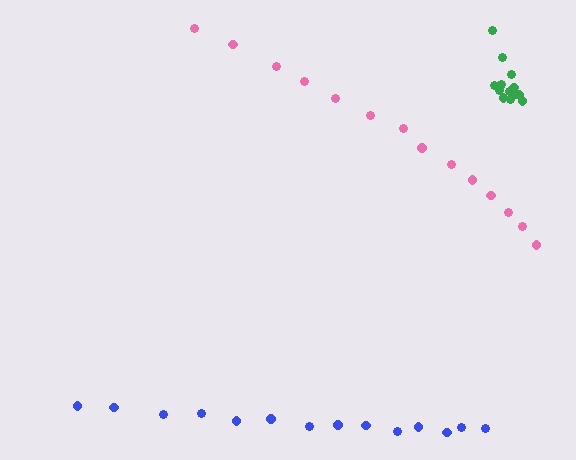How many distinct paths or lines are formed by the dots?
There are 3 distinct paths.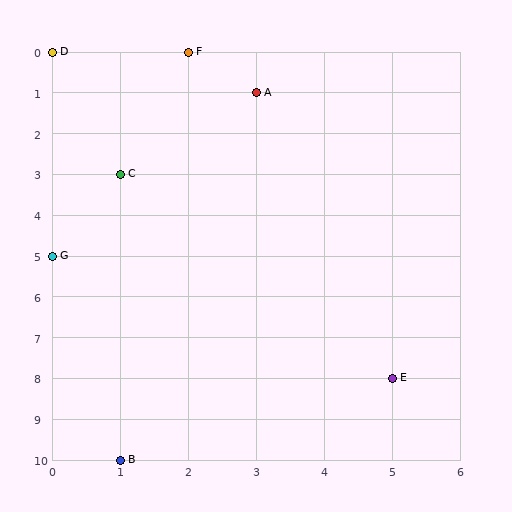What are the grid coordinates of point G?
Point G is at grid coordinates (0, 5).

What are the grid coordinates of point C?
Point C is at grid coordinates (1, 3).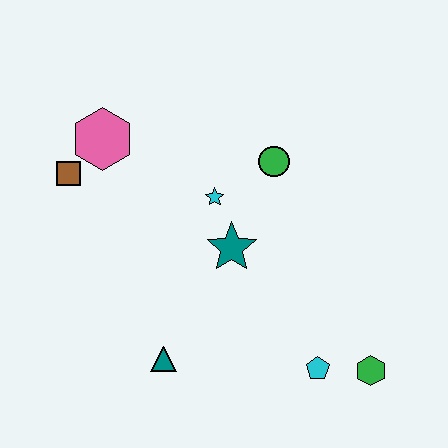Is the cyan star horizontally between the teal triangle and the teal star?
Yes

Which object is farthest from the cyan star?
The green hexagon is farthest from the cyan star.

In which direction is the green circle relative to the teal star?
The green circle is above the teal star.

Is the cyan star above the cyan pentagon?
Yes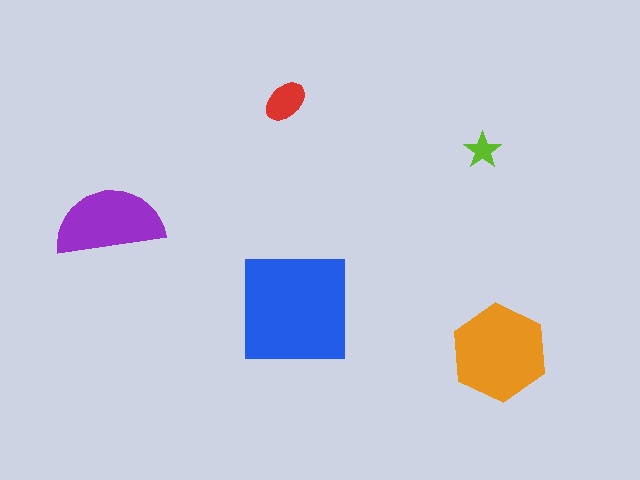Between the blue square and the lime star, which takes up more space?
The blue square.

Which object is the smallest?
The lime star.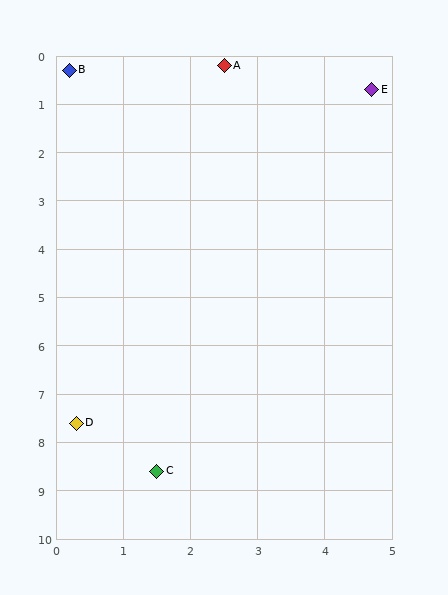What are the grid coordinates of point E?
Point E is at approximately (4.7, 0.7).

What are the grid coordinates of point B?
Point B is at approximately (0.2, 0.3).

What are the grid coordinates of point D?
Point D is at approximately (0.3, 7.6).